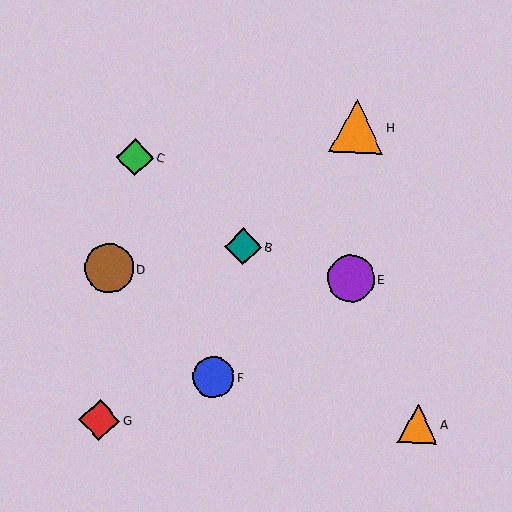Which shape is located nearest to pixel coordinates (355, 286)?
The purple circle (labeled E) at (351, 278) is nearest to that location.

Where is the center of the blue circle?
The center of the blue circle is at (214, 377).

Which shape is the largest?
The orange triangle (labeled H) is the largest.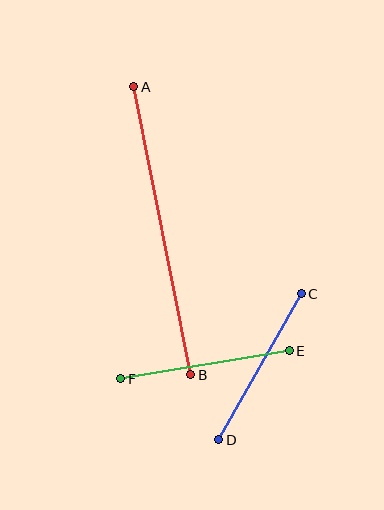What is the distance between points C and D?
The distance is approximately 168 pixels.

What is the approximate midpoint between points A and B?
The midpoint is at approximately (162, 231) pixels.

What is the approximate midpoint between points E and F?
The midpoint is at approximately (205, 365) pixels.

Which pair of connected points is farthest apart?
Points A and B are farthest apart.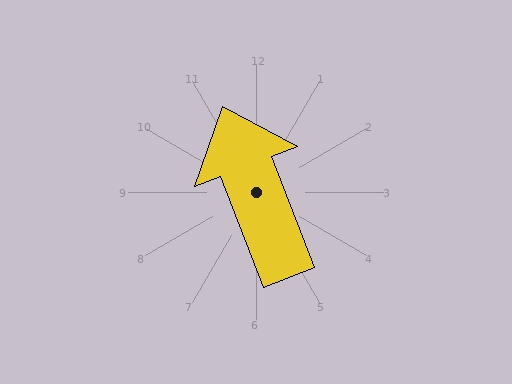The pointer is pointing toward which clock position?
Roughly 11 o'clock.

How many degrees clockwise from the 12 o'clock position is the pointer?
Approximately 339 degrees.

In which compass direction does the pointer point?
North.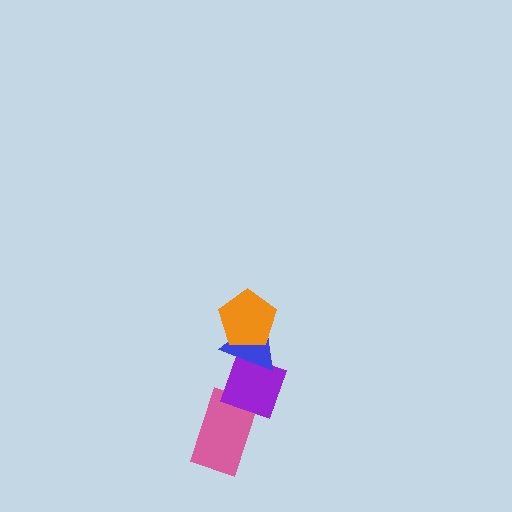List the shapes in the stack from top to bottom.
From top to bottom: the orange pentagon, the blue triangle, the purple diamond, the pink rectangle.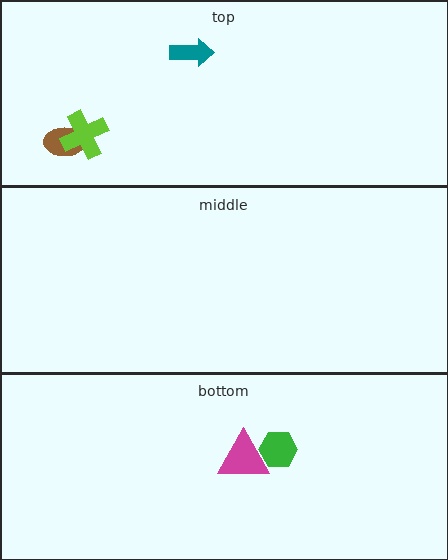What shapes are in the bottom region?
The green hexagon, the magenta triangle.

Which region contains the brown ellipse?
The top region.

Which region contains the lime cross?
The top region.